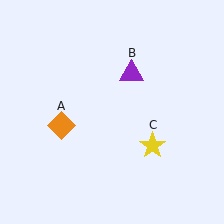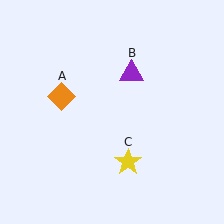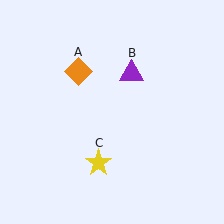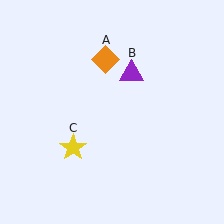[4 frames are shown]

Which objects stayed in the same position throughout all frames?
Purple triangle (object B) remained stationary.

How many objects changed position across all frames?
2 objects changed position: orange diamond (object A), yellow star (object C).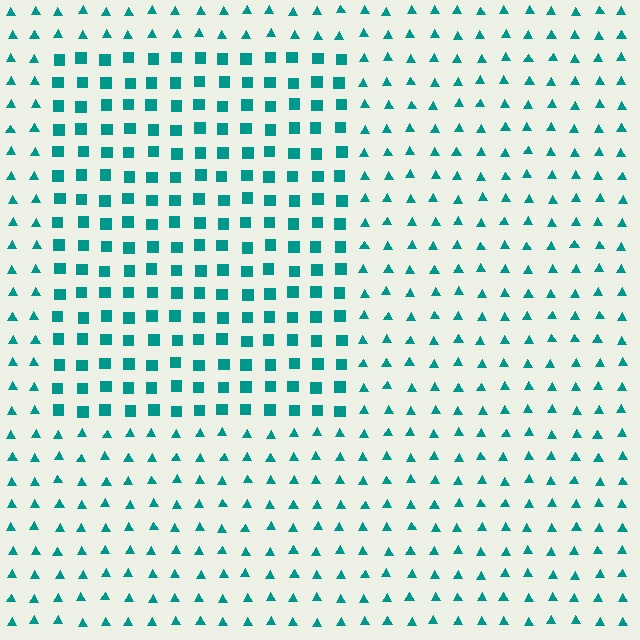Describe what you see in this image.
The image is filled with small teal elements arranged in a uniform grid. A rectangle-shaped region contains squares, while the surrounding area contains triangles. The boundary is defined purely by the change in element shape.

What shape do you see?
I see a rectangle.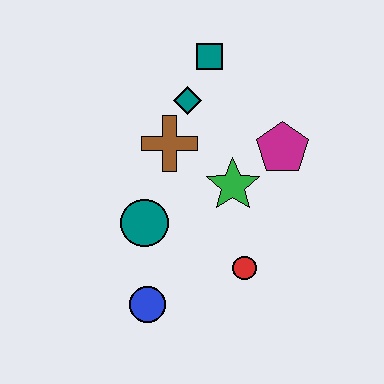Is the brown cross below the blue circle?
No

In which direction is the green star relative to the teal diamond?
The green star is below the teal diamond.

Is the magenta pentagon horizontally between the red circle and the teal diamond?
No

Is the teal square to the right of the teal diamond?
Yes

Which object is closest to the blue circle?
The teal circle is closest to the blue circle.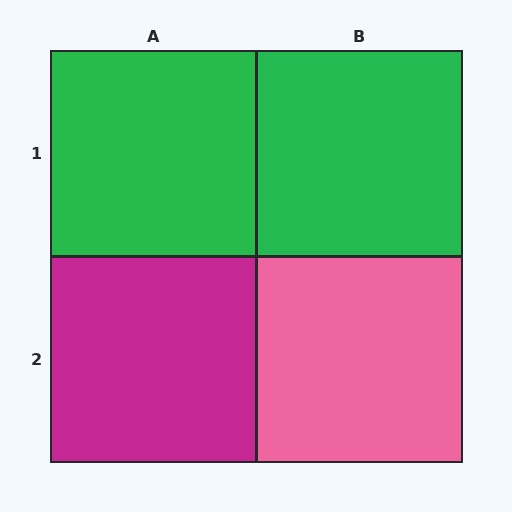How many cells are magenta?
1 cell is magenta.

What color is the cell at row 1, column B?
Green.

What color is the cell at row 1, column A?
Green.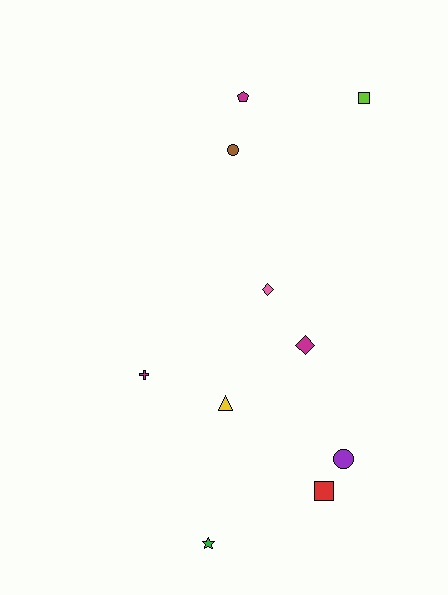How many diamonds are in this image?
There are 2 diamonds.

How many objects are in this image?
There are 10 objects.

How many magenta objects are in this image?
There are 3 magenta objects.